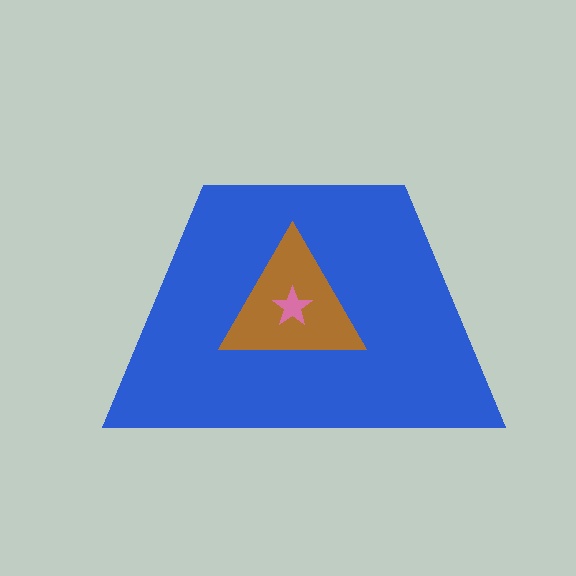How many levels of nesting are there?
3.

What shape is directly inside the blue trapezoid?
The brown triangle.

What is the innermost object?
The pink star.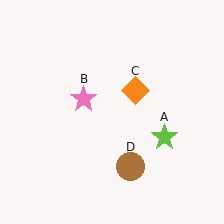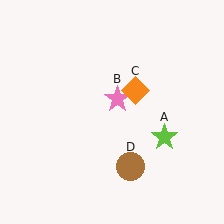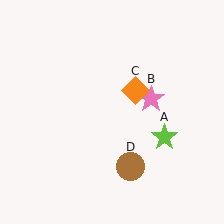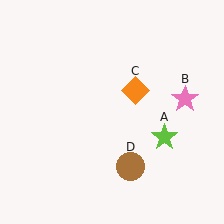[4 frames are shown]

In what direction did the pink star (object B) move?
The pink star (object B) moved right.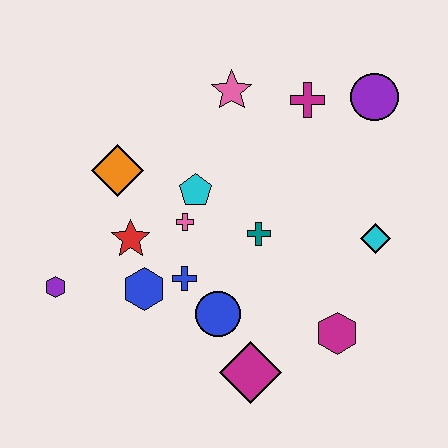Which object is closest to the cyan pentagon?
The pink cross is closest to the cyan pentagon.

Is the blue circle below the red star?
Yes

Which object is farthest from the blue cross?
The purple circle is farthest from the blue cross.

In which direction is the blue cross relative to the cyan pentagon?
The blue cross is below the cyan pentagon.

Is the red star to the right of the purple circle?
No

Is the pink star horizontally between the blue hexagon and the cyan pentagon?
No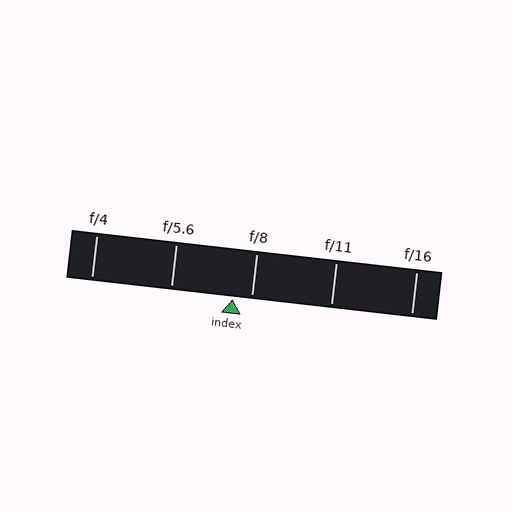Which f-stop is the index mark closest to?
The index mark is closest to f/8.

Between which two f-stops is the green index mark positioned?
The index mark is between f/5.6 and f/8.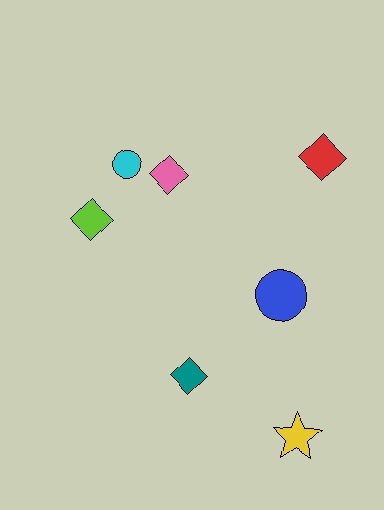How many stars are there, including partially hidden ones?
There is 1 star.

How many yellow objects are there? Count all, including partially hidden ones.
There is 1 yellow object.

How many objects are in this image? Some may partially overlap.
There are 7 objects.